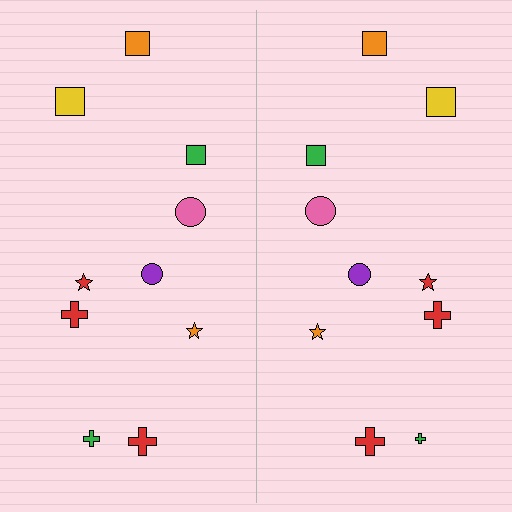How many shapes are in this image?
There are 20 shapes in this image.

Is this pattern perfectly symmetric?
No, the pattern is not perfectly symmetric. The green cross on the right side has a different size than its mirror counterpart.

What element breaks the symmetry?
The green cross on the right side has a different size than its mirror counterpart.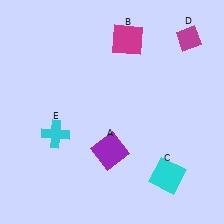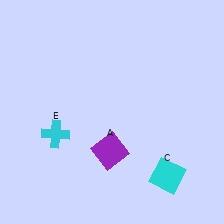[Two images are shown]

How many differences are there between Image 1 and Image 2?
There are 2 differences between the two images.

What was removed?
The magenta diamond (D), the magenta square (B) were removed in Image 2.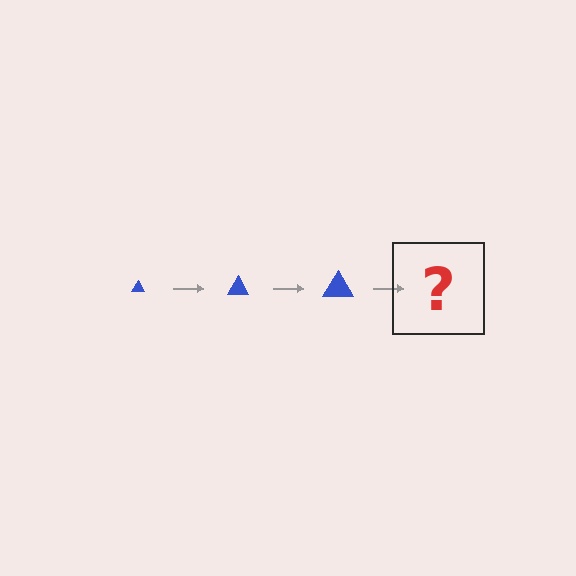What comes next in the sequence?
The next element should be a blue triangle, larger than the previous one.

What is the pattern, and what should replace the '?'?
The pattern is that the triangle gets progressively larger each step. The '?' should be a blue triangle, larger than the previous one.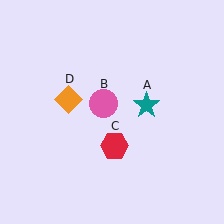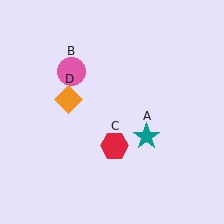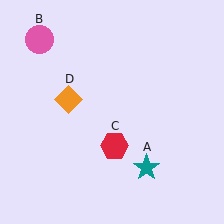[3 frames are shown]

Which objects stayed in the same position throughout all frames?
Red hexagon (object C) and orange diamond (object D) remained stationary.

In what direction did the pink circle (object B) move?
The pink circle (object B) moved up and to the left.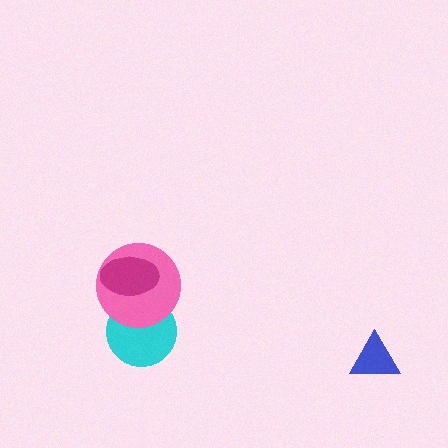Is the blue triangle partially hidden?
No, no other shape covers it.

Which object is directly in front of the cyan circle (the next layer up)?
The pink circle is directly in front of the cyan circle.